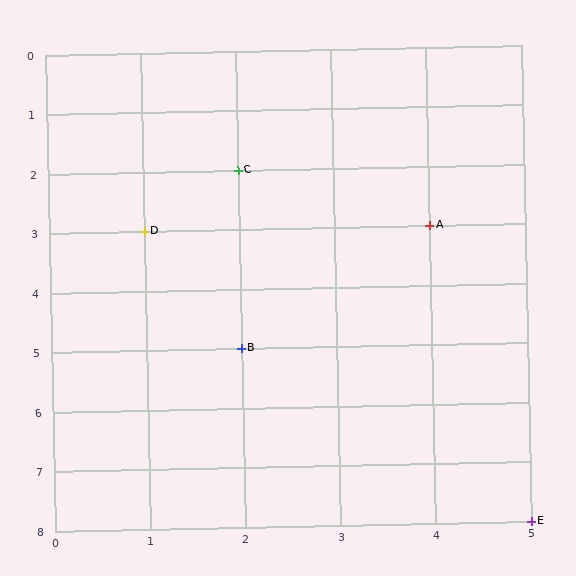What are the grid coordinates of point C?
Point C is at grid coordinates (2, 2).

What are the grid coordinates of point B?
Point B is at grid coordinates (2, 5).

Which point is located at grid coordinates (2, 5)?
Point B is at (2, 5).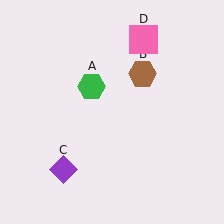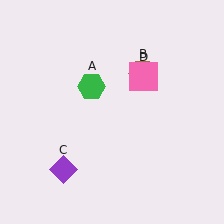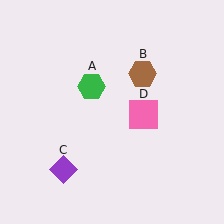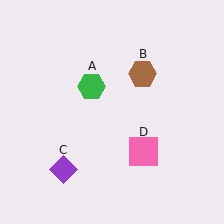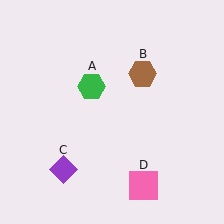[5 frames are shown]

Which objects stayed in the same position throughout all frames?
Green hexagon (object A) and brown hexagon (object B) and purple diamond (object C) remained stationary.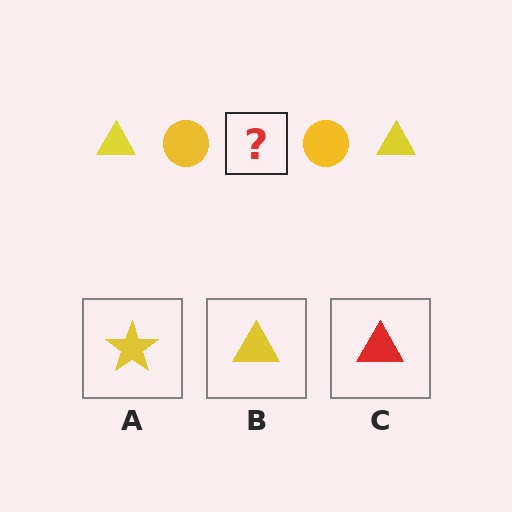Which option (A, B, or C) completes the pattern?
B.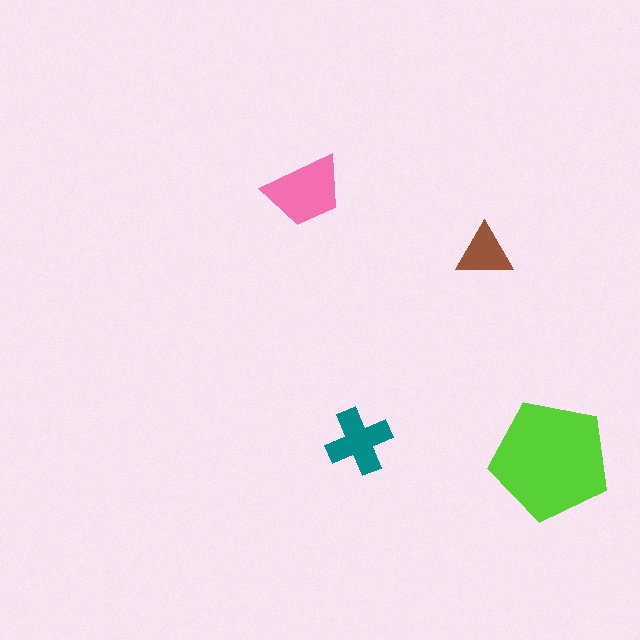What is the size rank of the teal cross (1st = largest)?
3rd.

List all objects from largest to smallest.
The lime pentagon, the pink trapezoid, the teal cross, the brown triangle.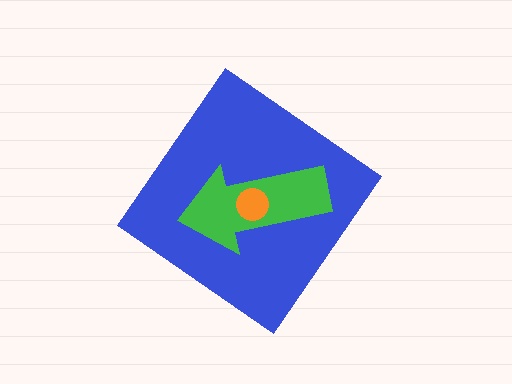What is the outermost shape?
The blue diamond.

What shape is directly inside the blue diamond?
The green arrow.